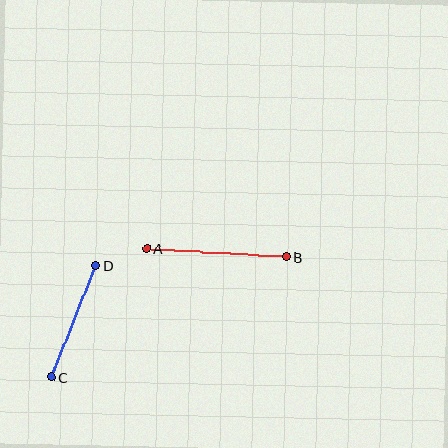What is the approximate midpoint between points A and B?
The midpoint is at approximately (217, 253) pixels.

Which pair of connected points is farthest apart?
Points A and B are farthest apart.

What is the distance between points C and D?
The distance is approximately 120 pixels.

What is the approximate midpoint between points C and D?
The midpoint is at approximately (74, 321) pixels.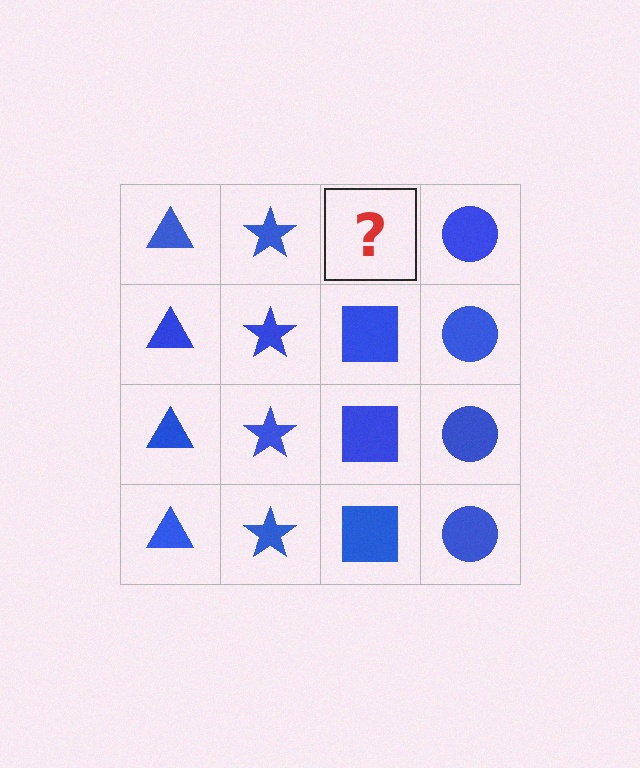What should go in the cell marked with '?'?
The missing cell should contain a blue square.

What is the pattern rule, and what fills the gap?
The rule is that each column has a consistent shape. The gap should be filled with a blue square.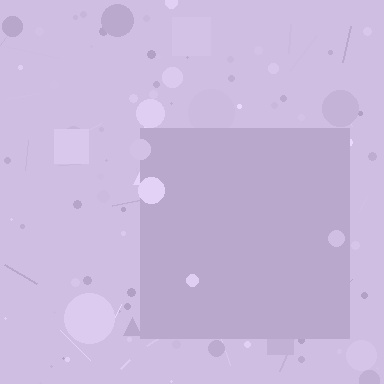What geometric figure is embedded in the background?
A square is embedded in the background.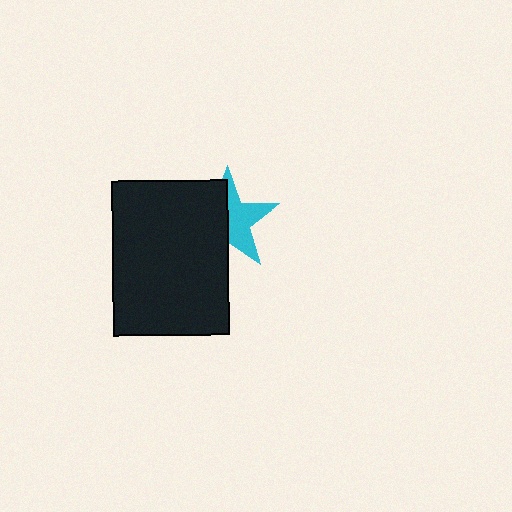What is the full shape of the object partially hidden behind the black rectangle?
The partially hidden object is a cyan star.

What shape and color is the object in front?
The object in front is a black rectangle.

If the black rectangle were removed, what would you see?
You would see the complete cyan star.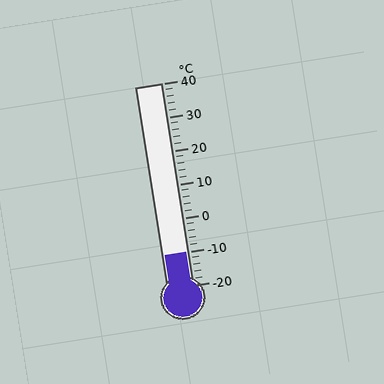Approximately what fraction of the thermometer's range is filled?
The thermometer is filled to approximately 15% of its range.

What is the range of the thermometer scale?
The thermometer scale ranges from -20°C to 40°C.